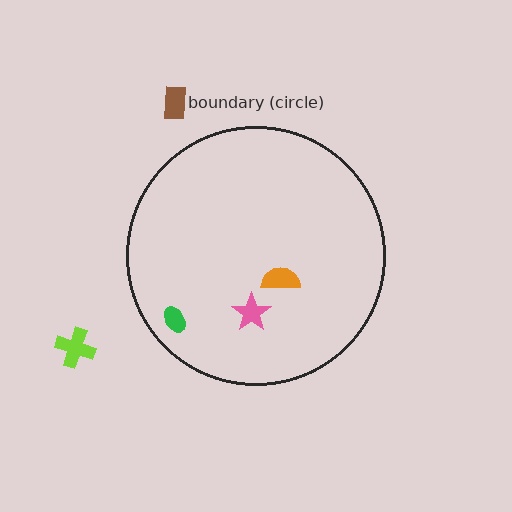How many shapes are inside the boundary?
3 inside, 2 outside.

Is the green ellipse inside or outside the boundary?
Inside.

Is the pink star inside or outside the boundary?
Inside.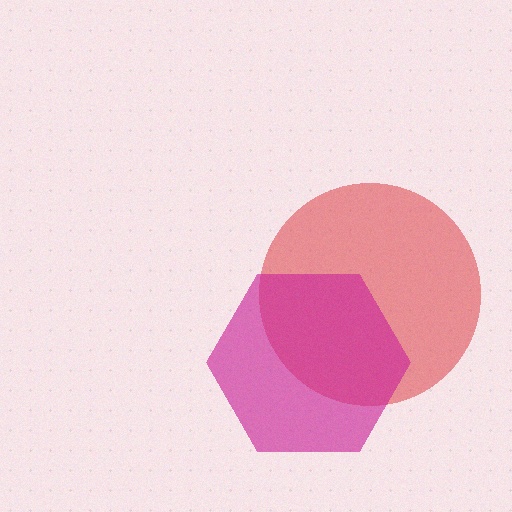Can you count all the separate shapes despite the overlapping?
Yes, there are 2 separate shapes.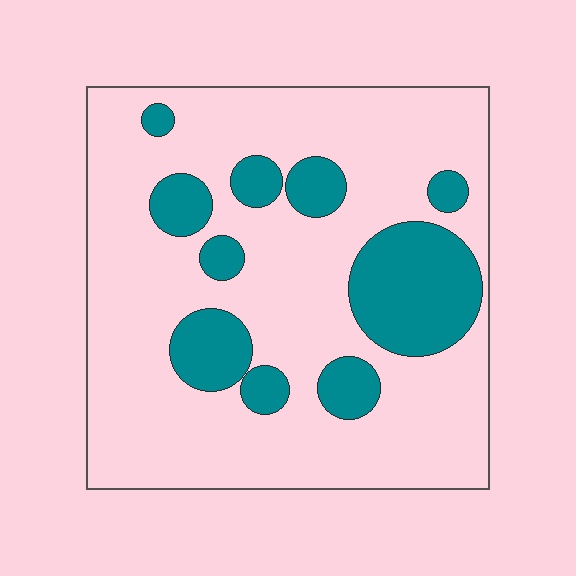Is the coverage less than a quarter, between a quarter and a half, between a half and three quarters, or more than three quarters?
Less than a quarter.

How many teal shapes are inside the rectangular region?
10.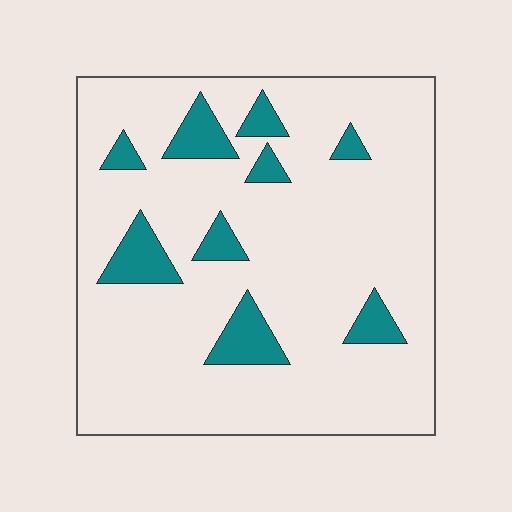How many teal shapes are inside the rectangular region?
9.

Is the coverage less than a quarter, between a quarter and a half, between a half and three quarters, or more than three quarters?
Less than a quarter.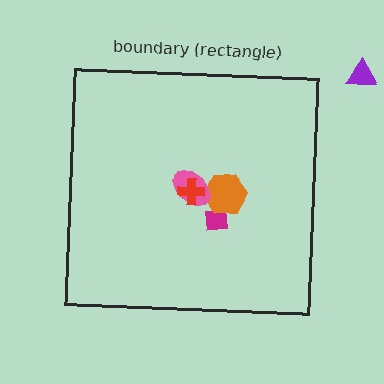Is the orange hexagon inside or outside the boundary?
Inside.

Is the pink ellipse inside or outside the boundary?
Inside.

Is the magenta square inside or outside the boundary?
Inside.